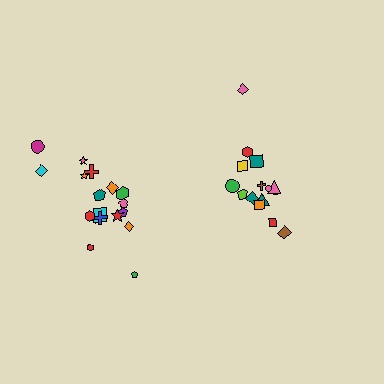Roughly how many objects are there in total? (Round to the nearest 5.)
Roughly 35 objects in total.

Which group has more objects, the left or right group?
The left group.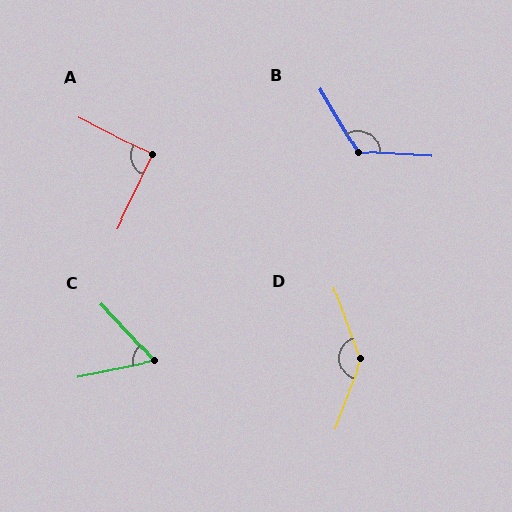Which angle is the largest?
D, at approximately 140 degrees.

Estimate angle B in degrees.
Approximately 124 degrees.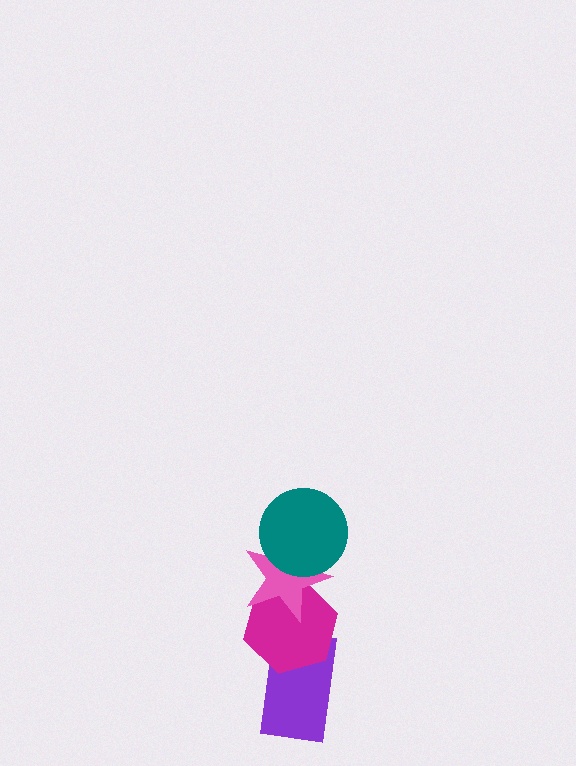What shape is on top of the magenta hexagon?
The pink star is on top of the magenta hexagon.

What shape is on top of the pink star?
The teal circle is on top of the pink star.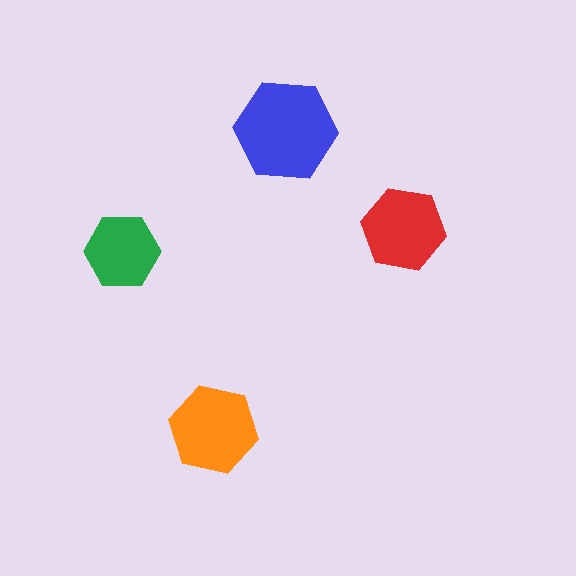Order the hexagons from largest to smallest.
the blue one, the orange one, the red one, the green one.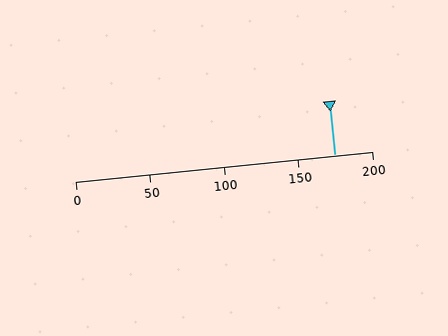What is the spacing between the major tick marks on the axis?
The major ticks are spaced 50 apart.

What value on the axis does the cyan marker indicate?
The marker indicates approximately 175.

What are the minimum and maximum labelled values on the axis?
The axis runs from 0 to 200.